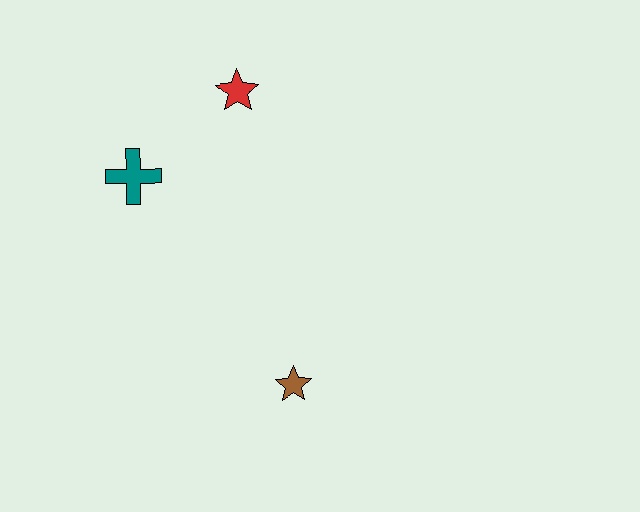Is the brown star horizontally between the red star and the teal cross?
No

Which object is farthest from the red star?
The brown star is farthest from the red star.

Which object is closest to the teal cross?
The red star is closest to the teal cross.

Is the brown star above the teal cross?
No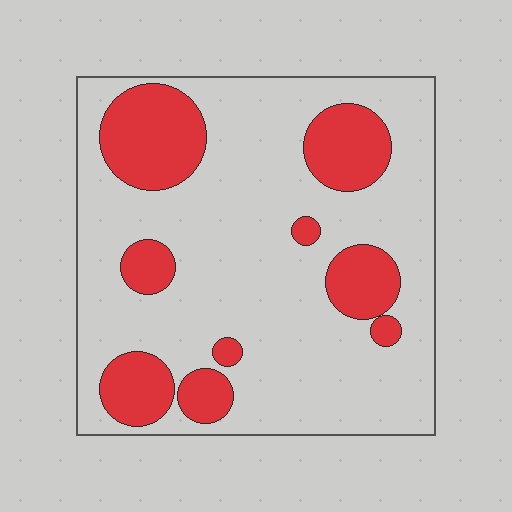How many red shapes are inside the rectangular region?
9.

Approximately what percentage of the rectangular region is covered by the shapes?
Approximately 25%.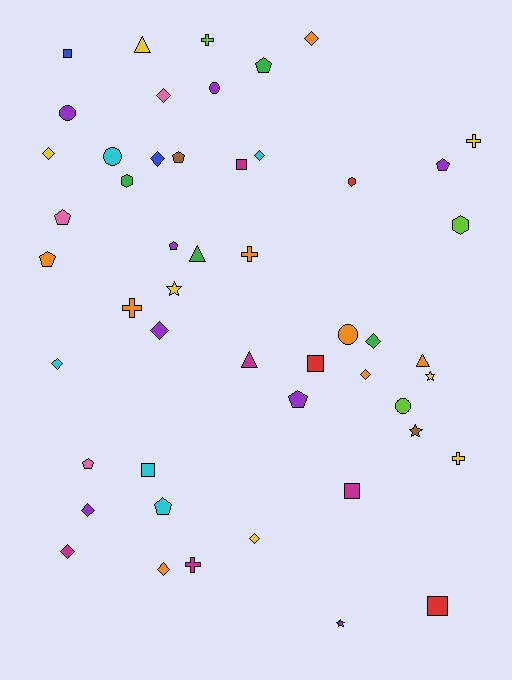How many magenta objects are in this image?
There are 5 magenta objects.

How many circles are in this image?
There are 5 circles.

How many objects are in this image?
There are 50 objects.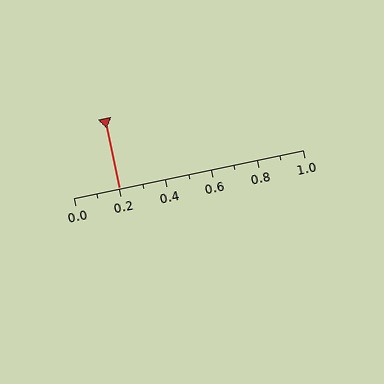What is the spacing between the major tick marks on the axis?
The major ticks are spaced 0.2 apart.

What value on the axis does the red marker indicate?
The marker indicates approximately 0.2.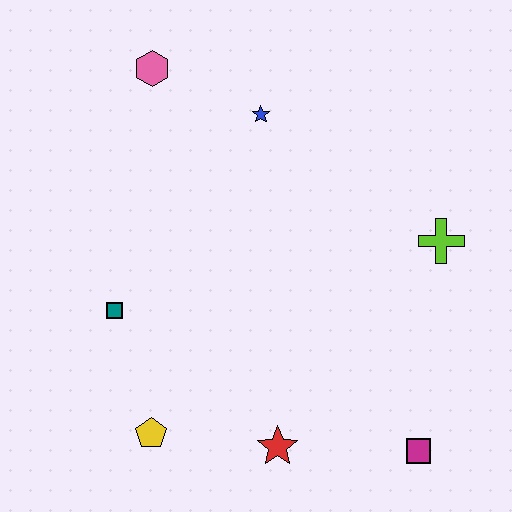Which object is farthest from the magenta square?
The pink hexagon is farthest from the magenta square.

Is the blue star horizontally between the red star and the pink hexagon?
Yes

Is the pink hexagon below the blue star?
No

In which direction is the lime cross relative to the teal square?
The lime cross is to the right of the teal square.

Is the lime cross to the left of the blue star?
No